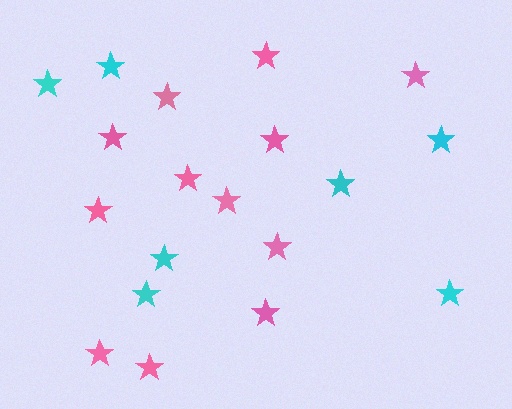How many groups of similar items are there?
There are 2 groups: one group of pink stars (12) and one group of cyan stars (7).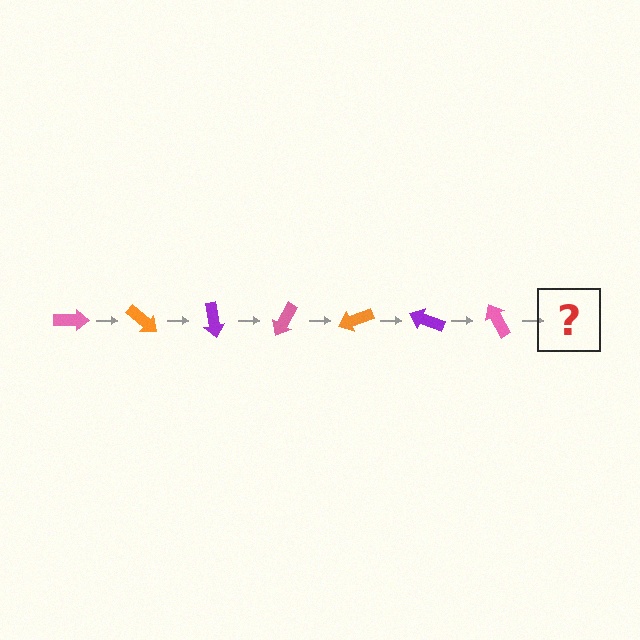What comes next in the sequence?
The next element should be an orange arrow, rotated 280 degrees from the start.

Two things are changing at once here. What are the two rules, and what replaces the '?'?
The two rules are that it rotates 40 degrees each step and the color cycles through pink, orange, and purple. The '?' should be an orange arrow, rotated 280 degrees from the start.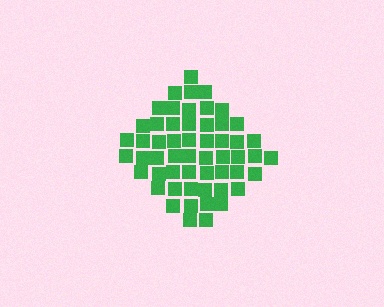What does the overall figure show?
The overall figure shows a diamond.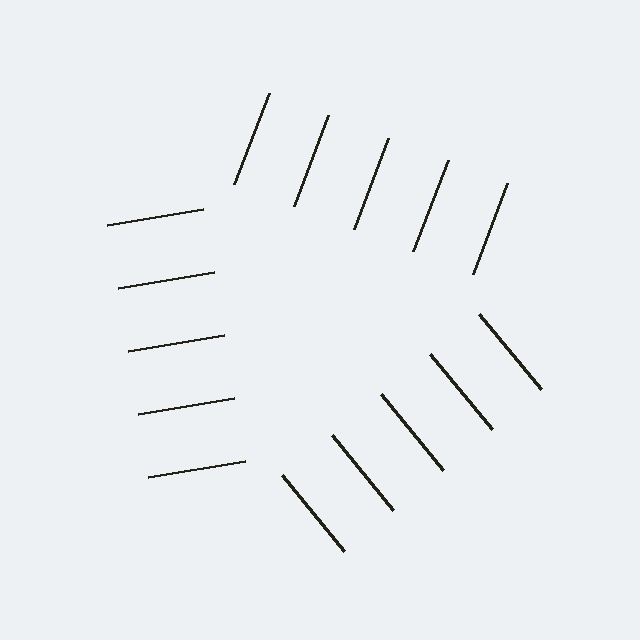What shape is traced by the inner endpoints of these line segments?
An illusory triangle — the line segments terminate on its edges but no continuous stroke is drawn.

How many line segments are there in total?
15 — 5 along each of the 3 edges.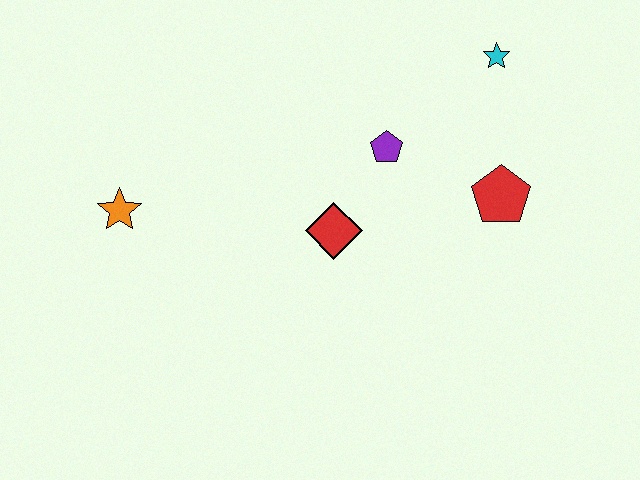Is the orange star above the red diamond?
Yes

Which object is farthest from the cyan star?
The orange star is farthest from the cyan star.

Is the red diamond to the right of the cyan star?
No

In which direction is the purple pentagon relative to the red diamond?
The purple pentagon is above the red diamond.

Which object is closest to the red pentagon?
The purple pentagon is closest to the red pentagon.